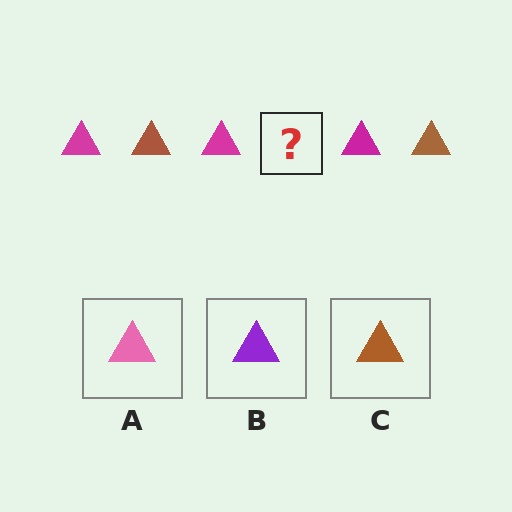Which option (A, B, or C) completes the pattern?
C.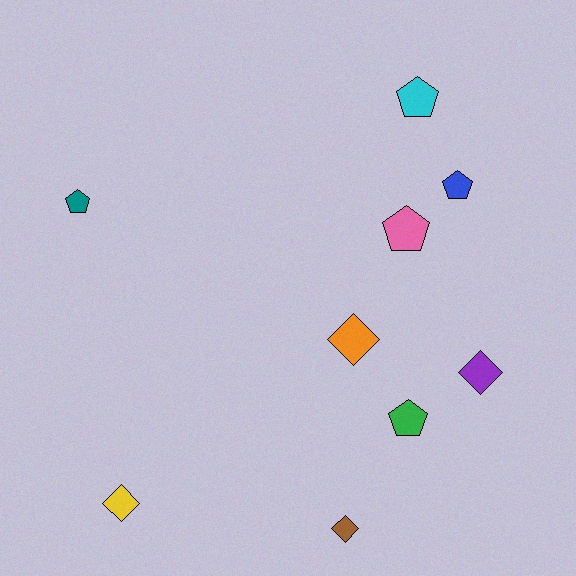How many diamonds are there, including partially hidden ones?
There are 4 diamonds.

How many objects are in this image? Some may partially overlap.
There are 9 objects.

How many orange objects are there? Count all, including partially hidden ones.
There is 1 orange object.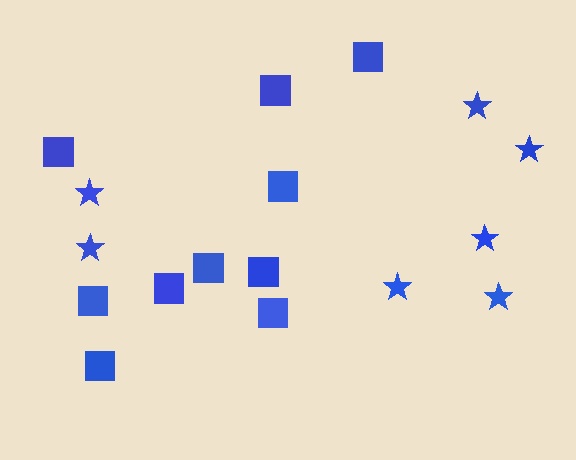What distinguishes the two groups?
There are 2 groups: one group of squares (10) and one group of stars (7).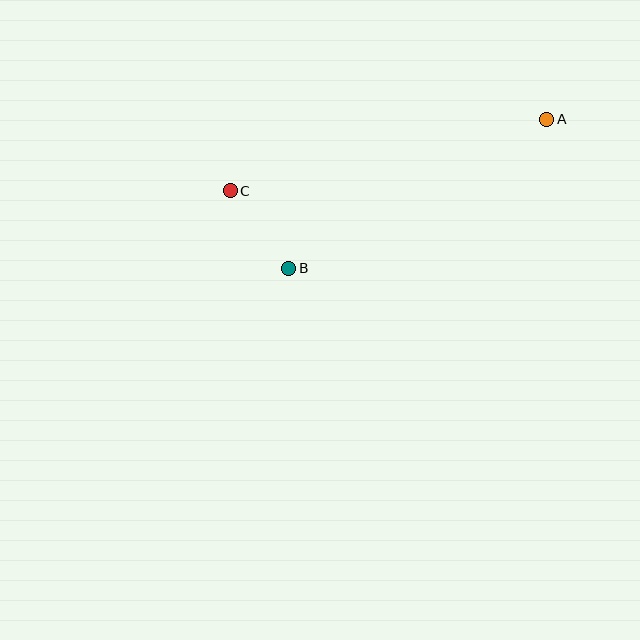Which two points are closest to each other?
Points B and C are closest to each other.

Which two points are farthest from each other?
Points A and C are farthest from each other.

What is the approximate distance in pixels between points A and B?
The distance between A and B is approximately 298 pixels.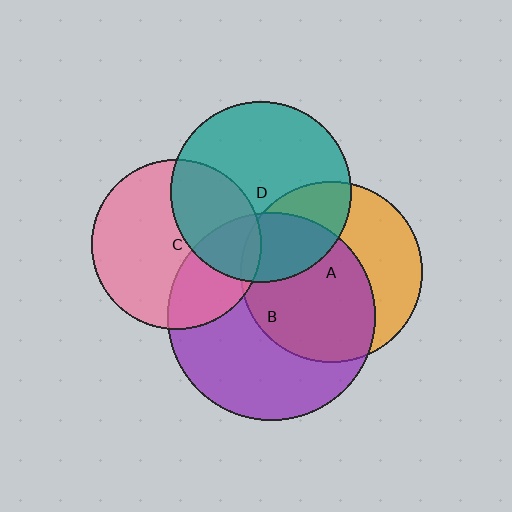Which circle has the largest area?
Circle B (purple).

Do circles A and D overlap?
Yes.